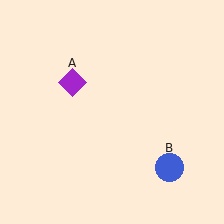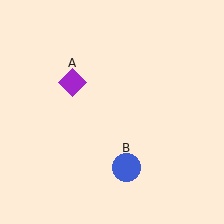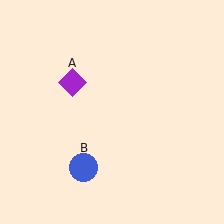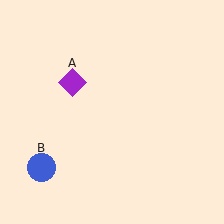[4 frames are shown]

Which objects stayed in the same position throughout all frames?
Purple diamond (object A) remained stationary.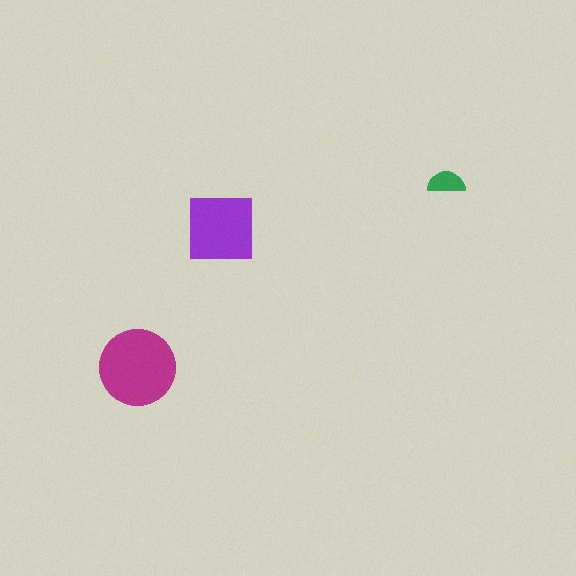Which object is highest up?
The green semicircle is topmost.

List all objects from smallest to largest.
The green semicircle, the purple square, the magenta circle.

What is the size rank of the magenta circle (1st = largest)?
1st.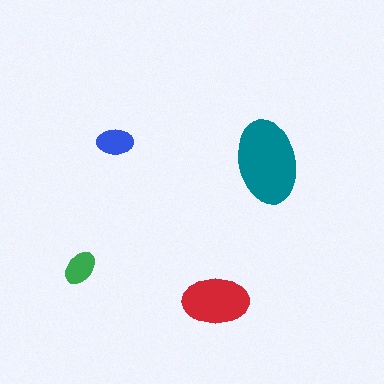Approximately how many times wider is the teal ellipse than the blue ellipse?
About 2.5 times wider.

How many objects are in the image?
There are 4 objects in the image.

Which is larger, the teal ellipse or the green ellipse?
The teal one.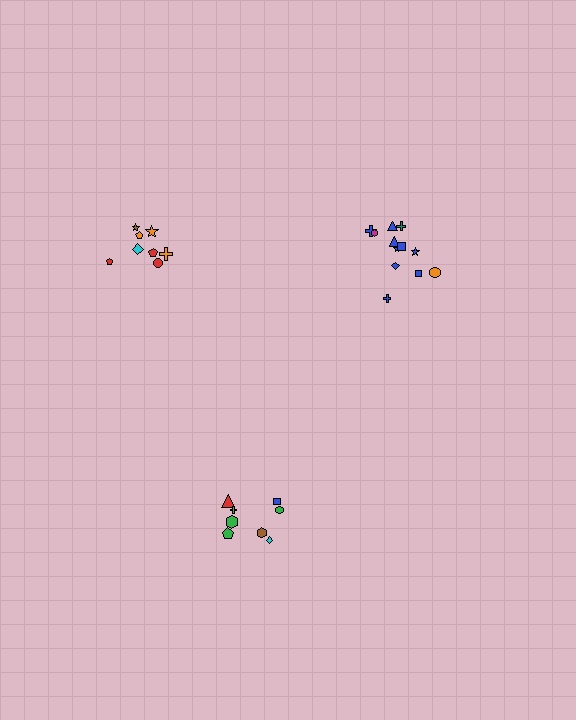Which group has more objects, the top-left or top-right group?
The top-right group.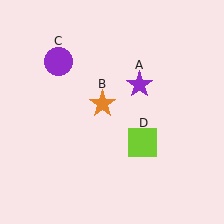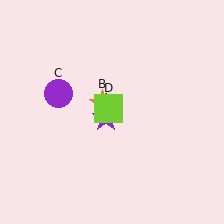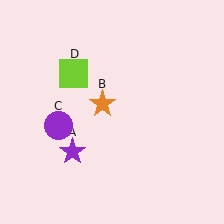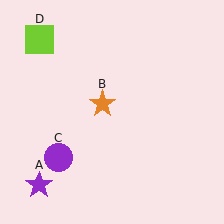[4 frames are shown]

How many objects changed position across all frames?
3 objects changed position: purple star (object A), purple circle (object C), lime square (object D).